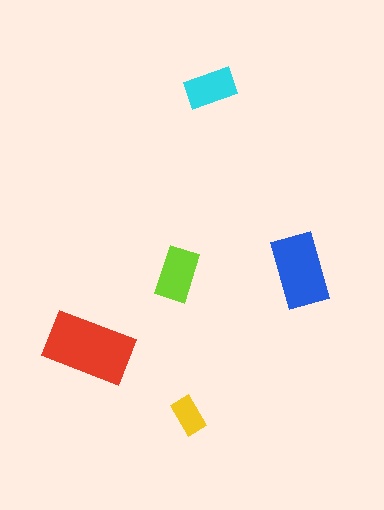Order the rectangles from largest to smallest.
the red one, the blue one, the lime one, the cyan one, the yellow one.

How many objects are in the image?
There are 5 objects in the image.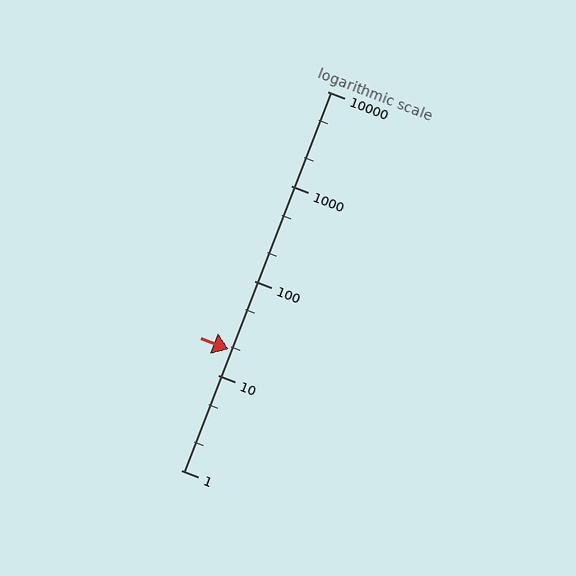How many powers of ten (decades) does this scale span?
The scale spans 4 decades, from 1 to 10000.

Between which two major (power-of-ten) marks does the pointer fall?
The pointer is between 10 and 100.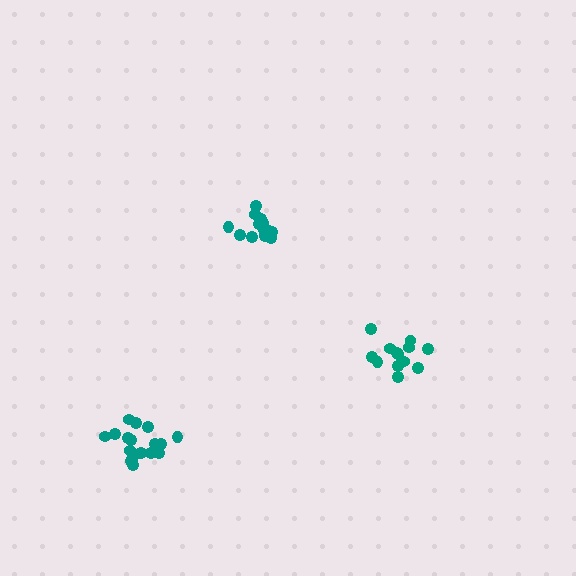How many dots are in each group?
Group 1: 13 dots, Group 2: 17 dots, Group 3: 13 dots (43 total).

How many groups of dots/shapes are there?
There are 3 groups.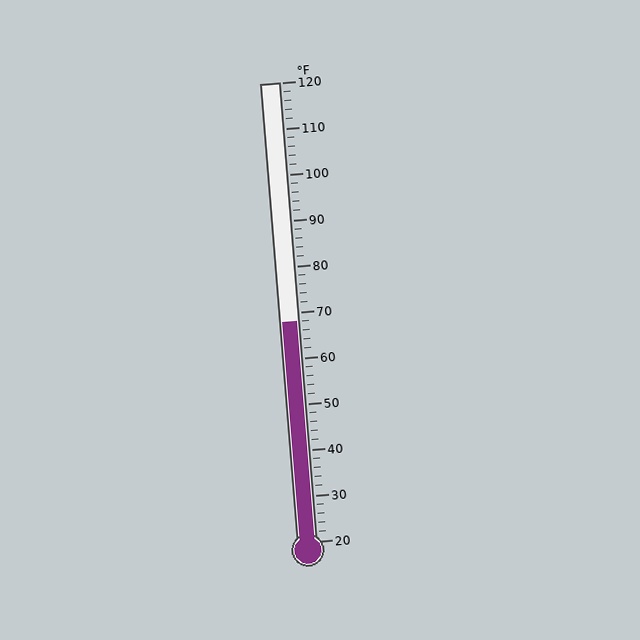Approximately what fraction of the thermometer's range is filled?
The thermometer is filled to approximately 50% of its range.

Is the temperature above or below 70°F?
The temperature is below 70°F.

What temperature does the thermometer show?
The thermometer shows approximately 68°F.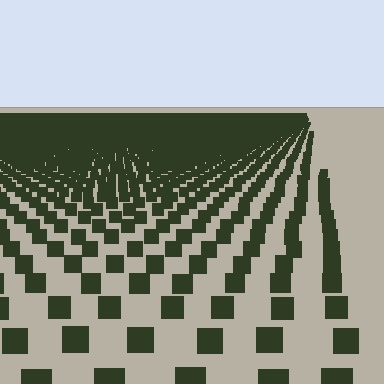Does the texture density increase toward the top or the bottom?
Density increases toward the top.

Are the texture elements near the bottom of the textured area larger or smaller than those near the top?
Larger. Near the bottom, elements are closer to the viewer and appear at a bigger on-screen size.